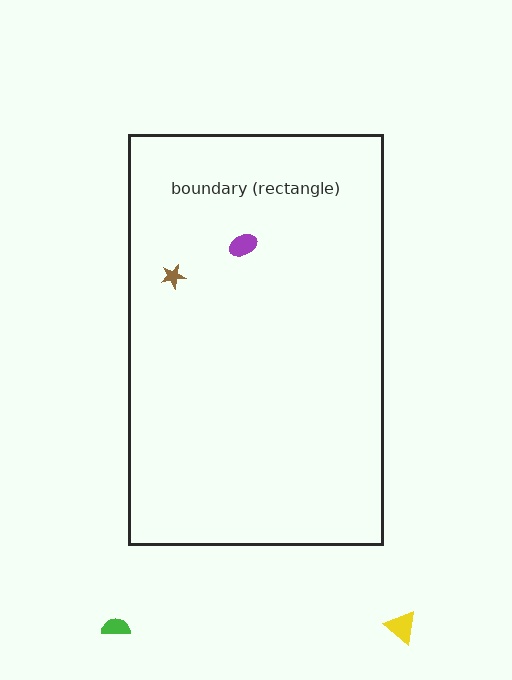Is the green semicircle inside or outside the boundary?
Outside.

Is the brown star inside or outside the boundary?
Inside.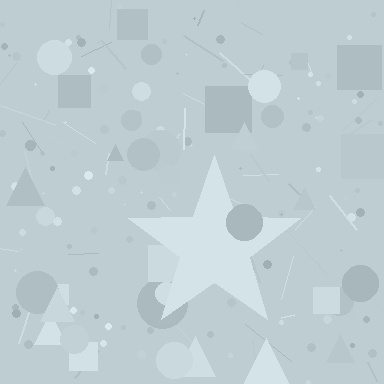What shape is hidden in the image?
A star is hidden in the image.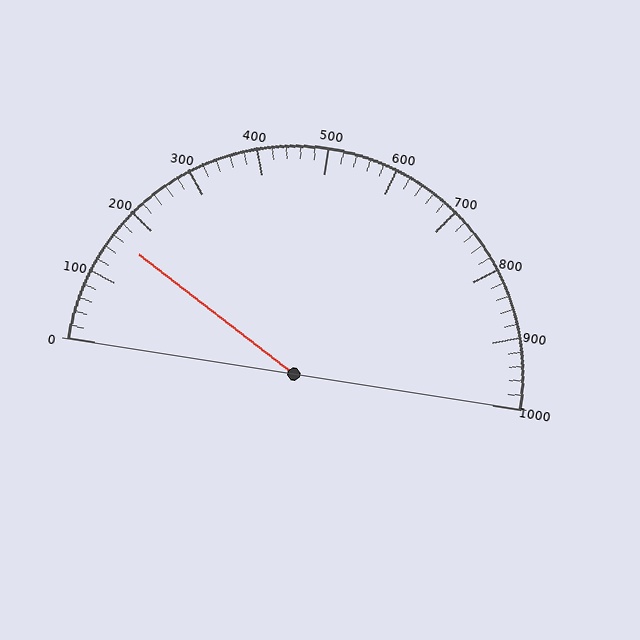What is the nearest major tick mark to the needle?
The nearest major tick mark is 200.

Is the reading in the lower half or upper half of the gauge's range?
The reading is in the lower half of the range (0 to 1000).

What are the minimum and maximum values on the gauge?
The gauge ranges from 0 to 1000.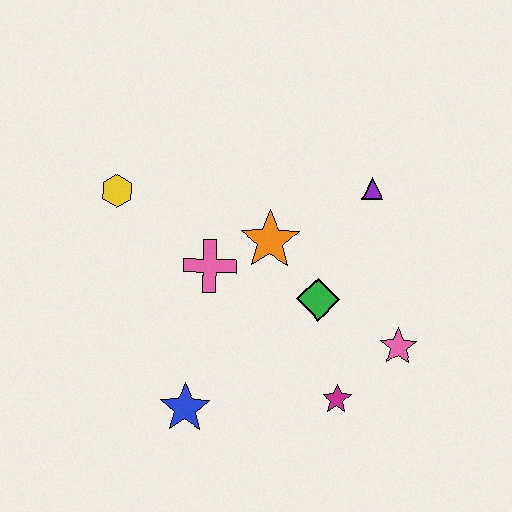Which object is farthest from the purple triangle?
The blue star is farthest from the purple triangle.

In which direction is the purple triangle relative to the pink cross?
The purple triangle is to the right of the pink cross.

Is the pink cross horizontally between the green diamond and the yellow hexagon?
Yes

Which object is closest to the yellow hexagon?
The pink cross is closest to the yellow hexagon.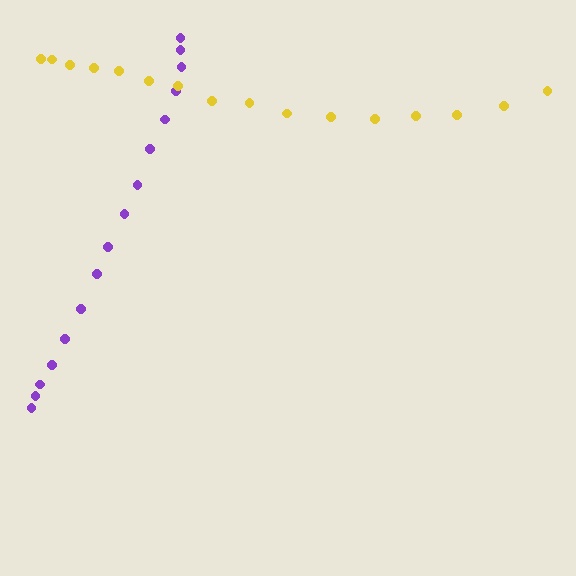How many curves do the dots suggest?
There are 2 distinct paths.